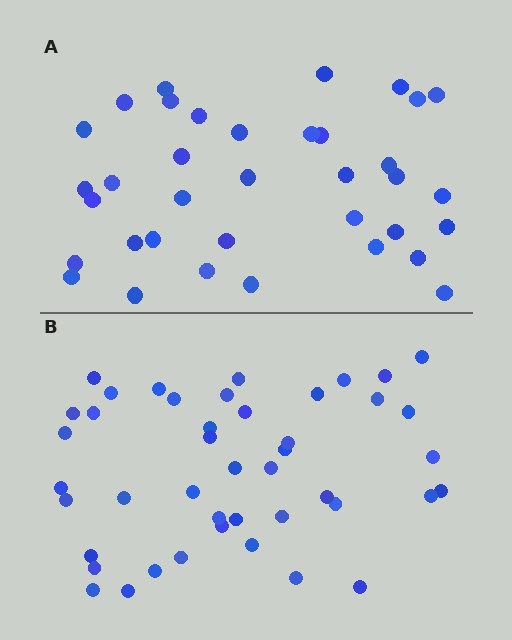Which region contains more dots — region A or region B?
Region B (the bottom region) has more dots.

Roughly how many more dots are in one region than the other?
Region B has roughly 8 or so more dots than region A.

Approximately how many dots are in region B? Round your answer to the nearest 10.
About 40 dots. (The exact count is 44, which rounds to 40.)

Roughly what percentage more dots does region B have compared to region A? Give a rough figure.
About 20% more.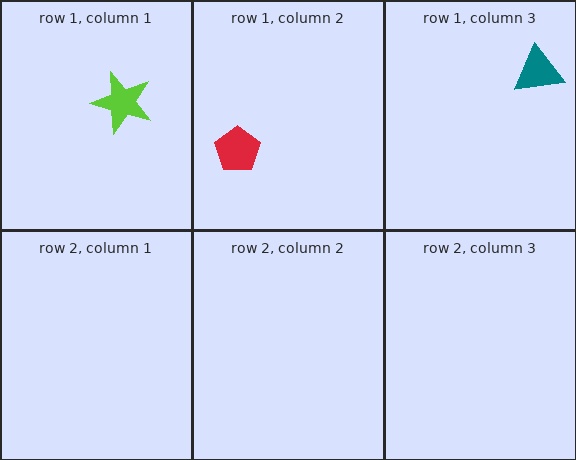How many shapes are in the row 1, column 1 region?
1.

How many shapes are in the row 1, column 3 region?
1.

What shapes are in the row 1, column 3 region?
The teal triangle.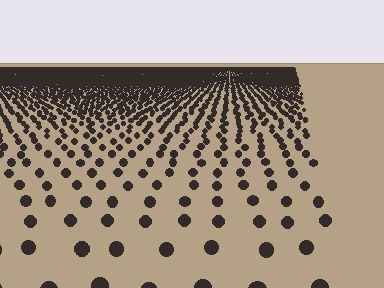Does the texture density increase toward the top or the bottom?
Density increases toward the top.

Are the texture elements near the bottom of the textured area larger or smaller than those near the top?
Larger. Near the bottom, elements are closer to the viewer and appear at a bigger on-screen size.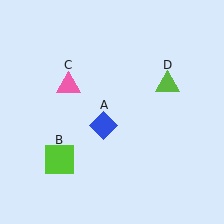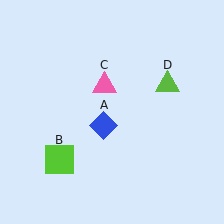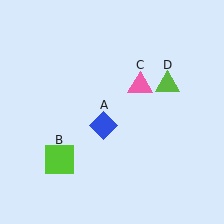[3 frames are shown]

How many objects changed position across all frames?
1 object changed position: pink triangle (object C).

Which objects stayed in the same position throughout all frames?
Blue diamond (object A) and lime square (object B) and lime triangle (object D) remained stationary.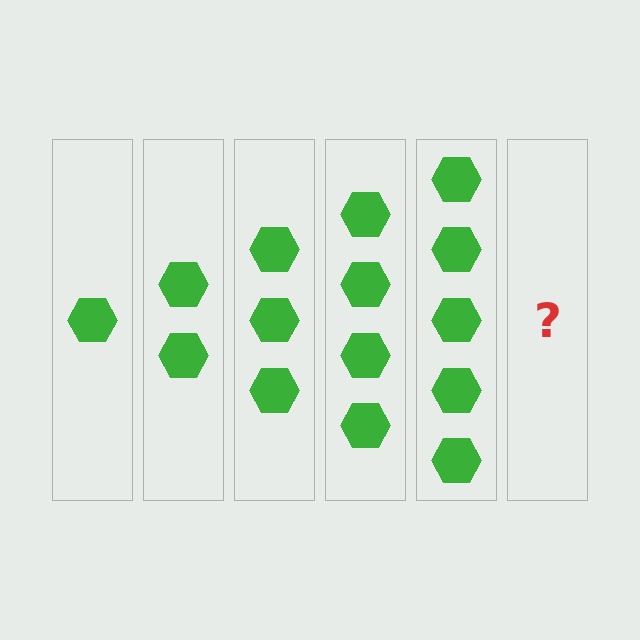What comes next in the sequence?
The next element should be 6 hexagons.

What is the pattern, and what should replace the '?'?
The pattern is that each step adds one more hexagon. The '?' should be 6 hexagons.